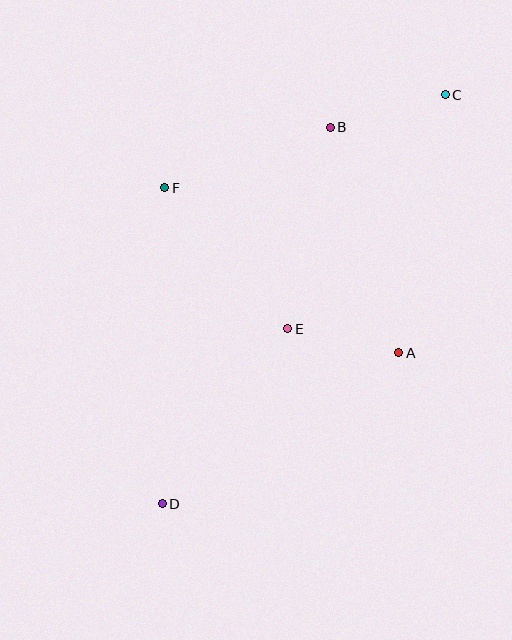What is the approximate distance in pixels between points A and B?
The distance between A and B is approximately 236 pixels.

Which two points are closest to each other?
Points A and E are closest to each other.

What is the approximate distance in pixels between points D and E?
The distance between D and E is approximately 216 pixels.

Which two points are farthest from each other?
Points C and D are farthest from each other.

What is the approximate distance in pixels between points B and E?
The distance between B and E is approximately 206 pixels.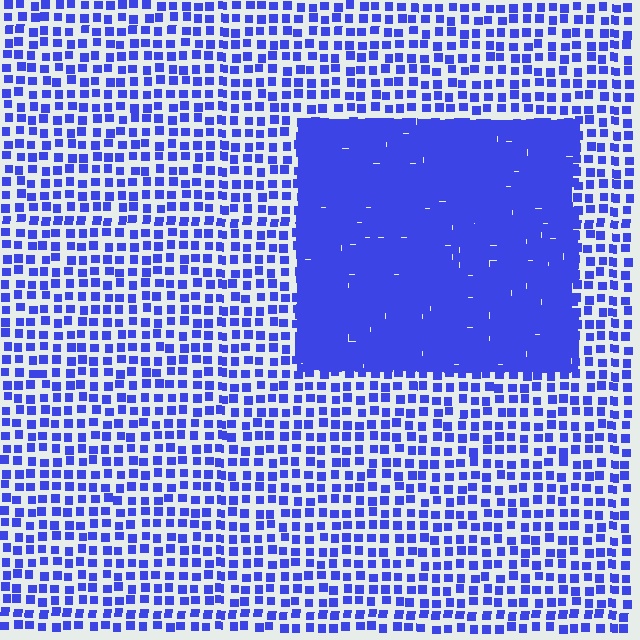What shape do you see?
I see a rectangle.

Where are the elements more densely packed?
The elements are more densely packed inside the rectangle boundary.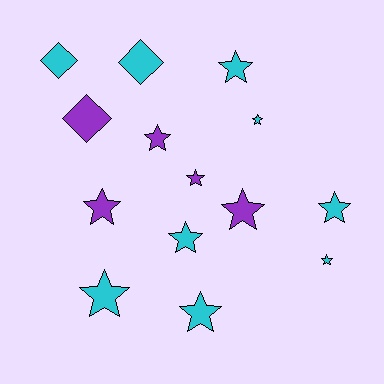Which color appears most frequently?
Cyan, with 9 objects.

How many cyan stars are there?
There are 7 cyan stars.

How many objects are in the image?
There are 14 objects.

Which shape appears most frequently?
Star, with 11 objects.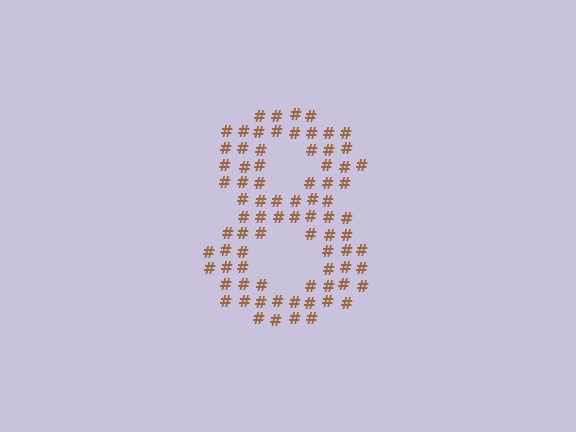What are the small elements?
The small elements are hash symbols.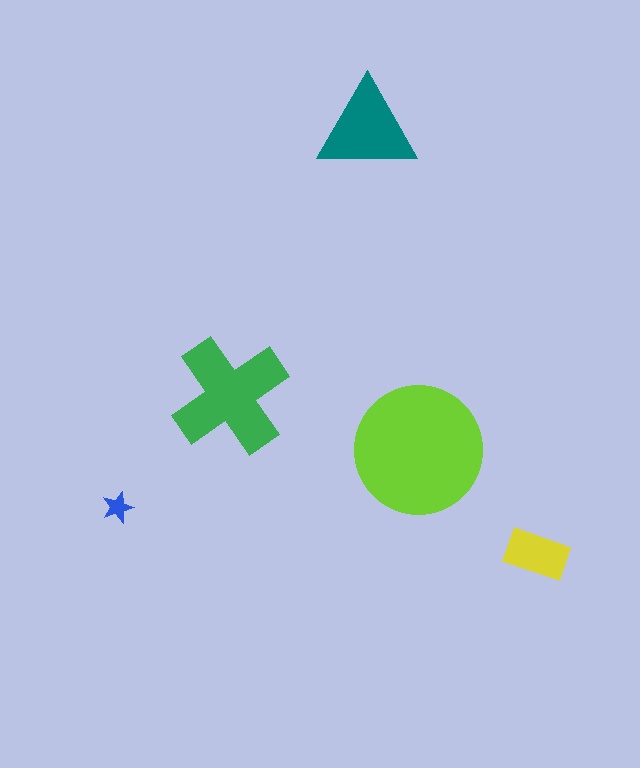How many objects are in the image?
There are 5 objects in the image.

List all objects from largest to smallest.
The lime circle, the green cross, the teal triangle, the yellow rectangle, the blue star.